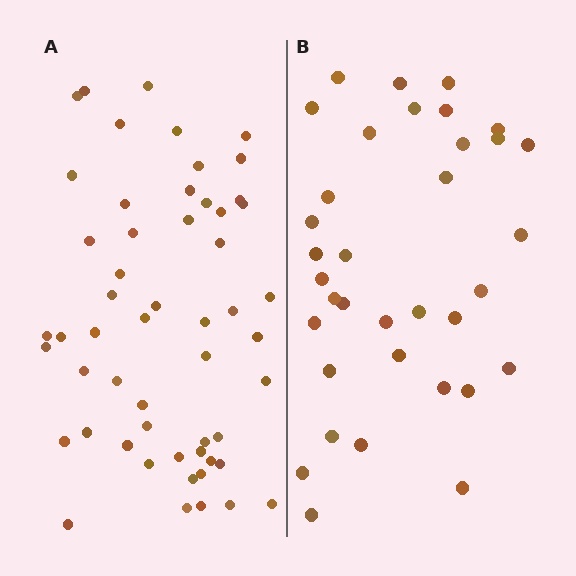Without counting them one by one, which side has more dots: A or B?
Region A (the left region) has more dots.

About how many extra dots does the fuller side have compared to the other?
Region A has approximately 20 more dots than region B.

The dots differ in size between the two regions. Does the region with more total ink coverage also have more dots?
No. Region B has more total ink coverage because its dots are larger, but region A actually contains more individual dots. Total area can be misleading — the number of items is what matters here.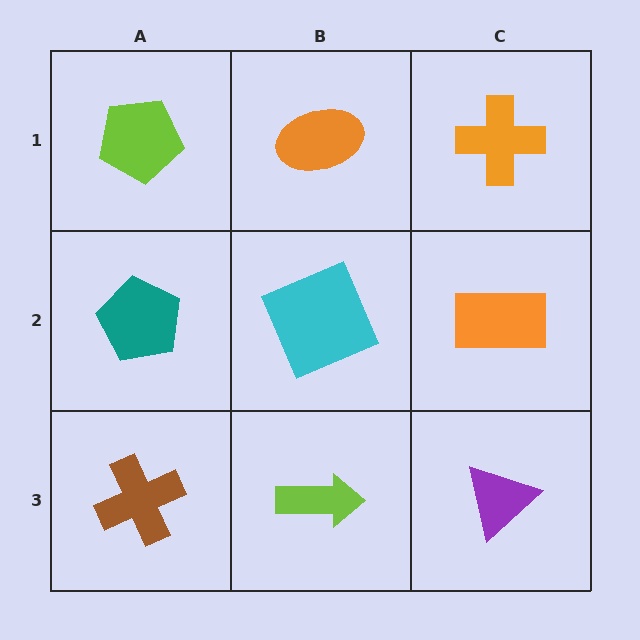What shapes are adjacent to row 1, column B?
A cyan square (row 2, column B), a lime pentagon (row 1, column A), an orange cross (row 1, column C).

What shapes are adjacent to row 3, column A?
A teal pentagon (row 2, column A), a lime arrow (row 3, column B).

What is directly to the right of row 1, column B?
An orange cross.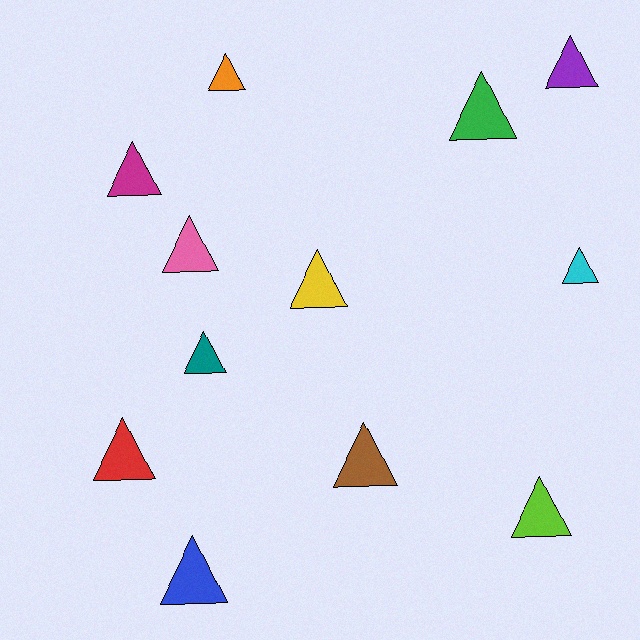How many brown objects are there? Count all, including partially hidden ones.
There is 1 brown object.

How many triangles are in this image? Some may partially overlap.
There are 12 triangles.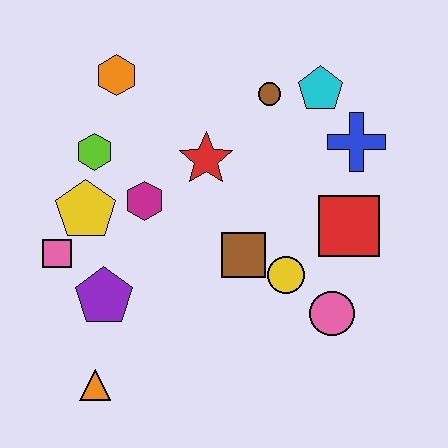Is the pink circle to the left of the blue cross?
Yes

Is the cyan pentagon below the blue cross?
No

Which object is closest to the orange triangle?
The purple pentagon is closest to the orange triangle.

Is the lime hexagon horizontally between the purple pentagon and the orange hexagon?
No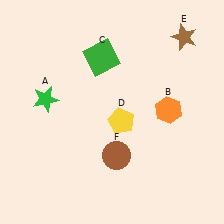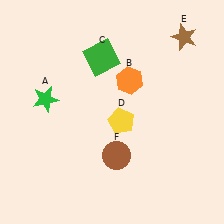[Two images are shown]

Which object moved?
The orange hexagon (B) moved left.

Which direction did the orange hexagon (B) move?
The orange hexagon (B) moved left.